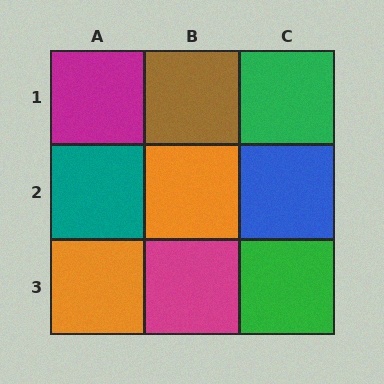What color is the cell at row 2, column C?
Blue.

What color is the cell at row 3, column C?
Green.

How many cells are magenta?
2 cells are magenta.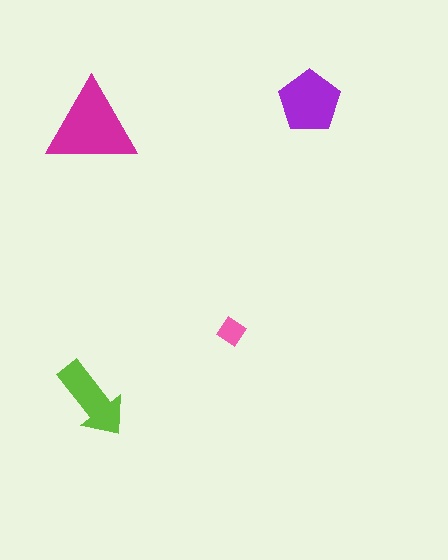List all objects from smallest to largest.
The pink diamond, the lime arrow, the purple pentagon, the magenta triangle.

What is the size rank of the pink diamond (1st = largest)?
4th.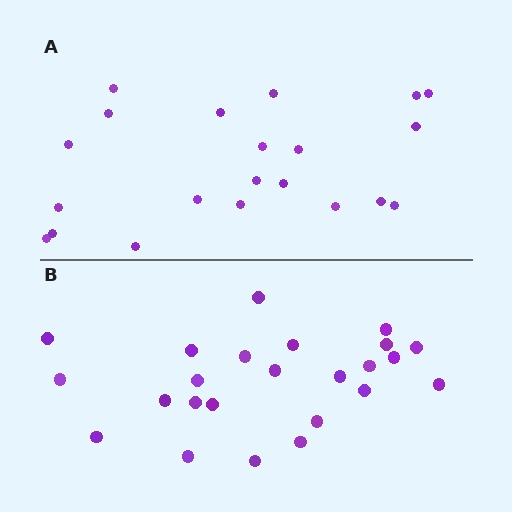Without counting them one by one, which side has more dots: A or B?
Region B (the bottom region) has more dots.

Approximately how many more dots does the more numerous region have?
Region B has just a few more — roughly 2 or 3 more dots than region A.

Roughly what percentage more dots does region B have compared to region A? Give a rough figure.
About 15% more.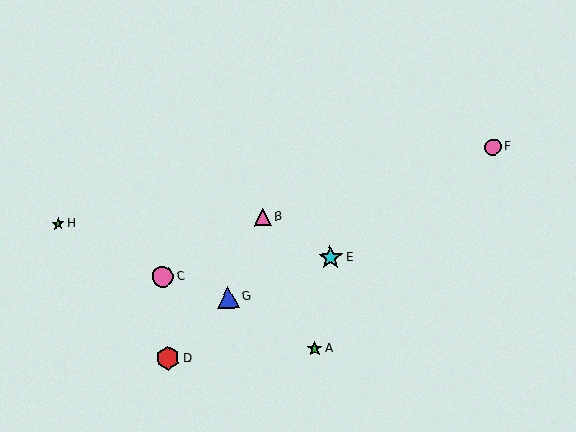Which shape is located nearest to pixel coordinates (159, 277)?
The pink circle (labeled C) at (163, 277) is nearest to that location.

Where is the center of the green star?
The center of the green star is at (58, 224).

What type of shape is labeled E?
Shape E is a cyan star.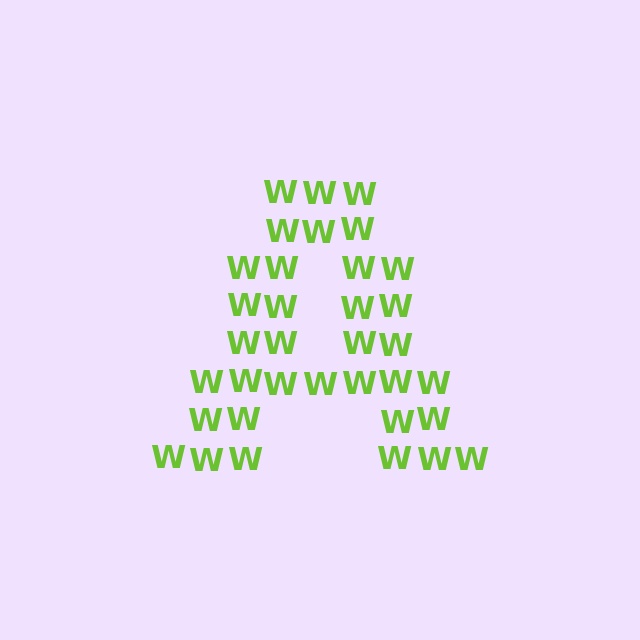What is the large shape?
The large shape is the letter A.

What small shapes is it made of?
It is made of small letter W's.